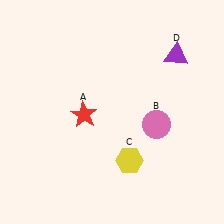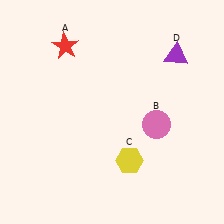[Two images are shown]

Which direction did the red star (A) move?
The red star (A) moved up.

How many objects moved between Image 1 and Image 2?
1 object moved between the two images.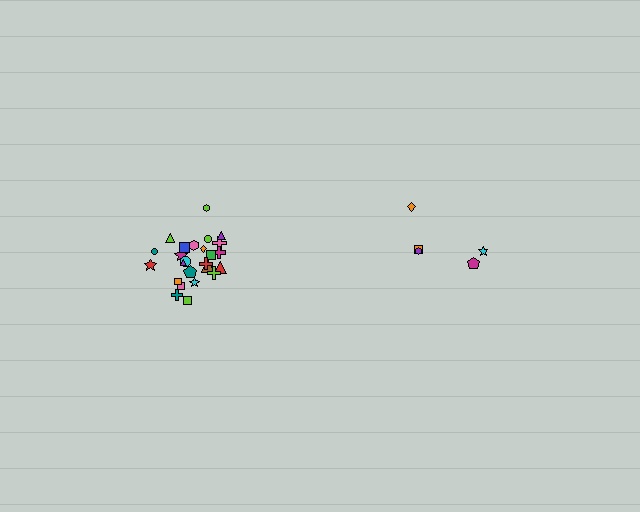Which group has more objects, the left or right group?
The left group.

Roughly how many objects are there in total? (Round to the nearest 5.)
Roughly 30 objects in total.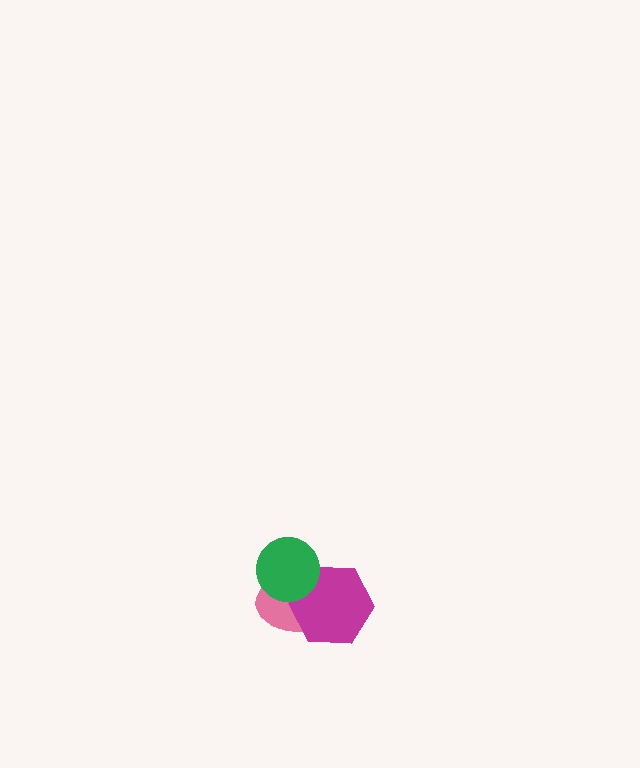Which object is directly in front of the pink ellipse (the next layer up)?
The magenta hexagon is directly in front of the pink ellipse.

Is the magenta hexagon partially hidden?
Yes, it is partially covered by another shape.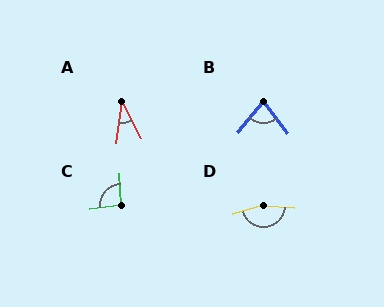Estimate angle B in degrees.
Approximately 77 degrees.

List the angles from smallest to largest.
A (35°), B (77°), C (94°), D (158°).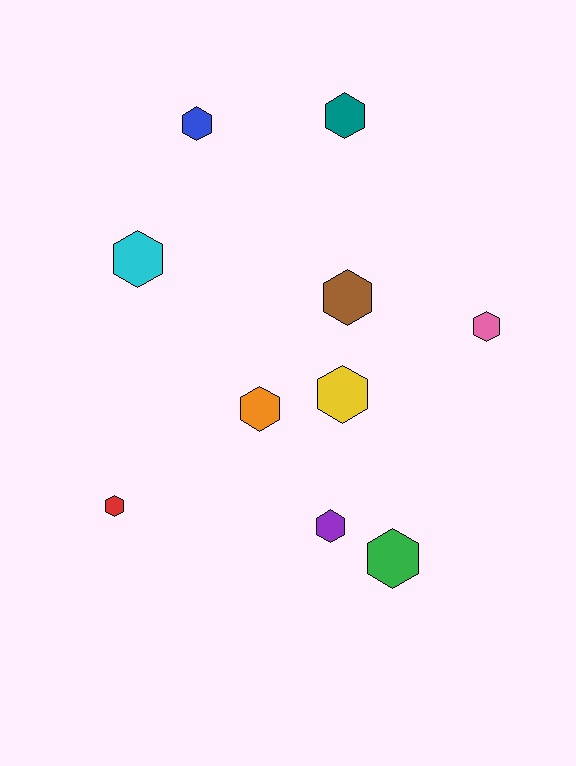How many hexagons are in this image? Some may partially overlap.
There are 10 hexagons.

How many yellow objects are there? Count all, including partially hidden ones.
There is 1 yellow object.